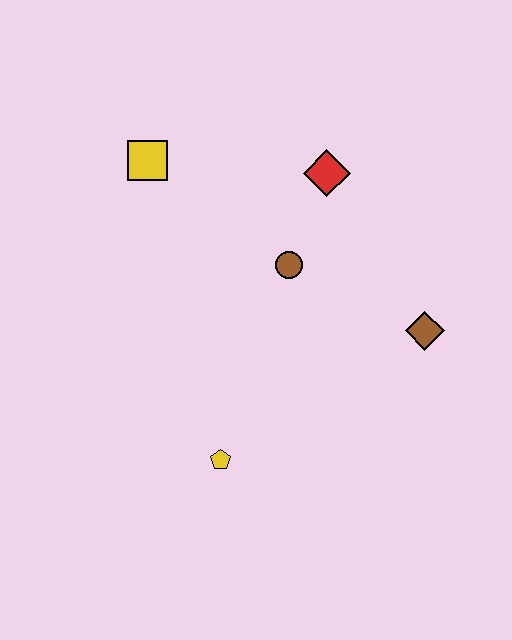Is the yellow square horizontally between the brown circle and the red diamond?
No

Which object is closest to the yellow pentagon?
The brown circle is closest to the yellow pentagon.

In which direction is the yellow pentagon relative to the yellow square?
The yellow pentagon is below the yellow square.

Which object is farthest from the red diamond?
The yellow pentagon is farthest from the red diamond.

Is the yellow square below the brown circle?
No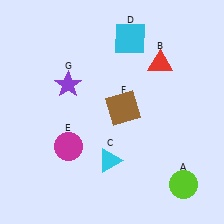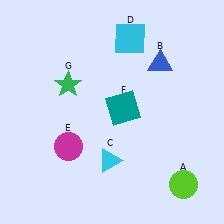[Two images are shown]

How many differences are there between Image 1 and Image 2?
There are 3 differences between the two images.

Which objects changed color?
B changed from red to blue. F changed from brown to teal. G changed from purple to green.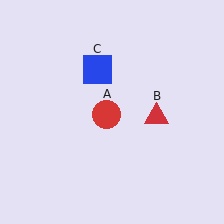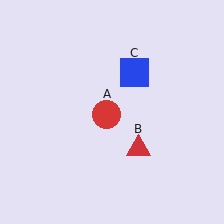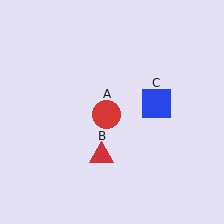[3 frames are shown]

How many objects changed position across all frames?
2 objects changed position: red triangle (object B), blue square (object C).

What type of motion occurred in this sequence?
The red triangle (object B), blue square (object C) rotated clockwise around the center of the scene.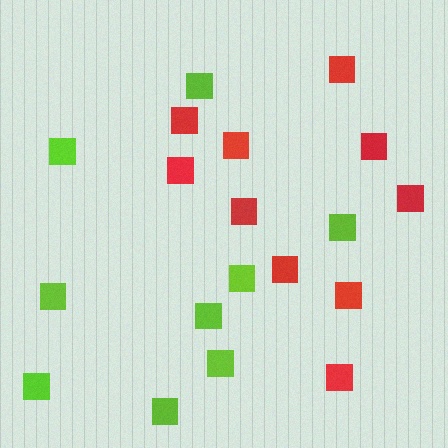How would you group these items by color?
There are 2 groups: one group of red squares (10) and one group of lime squares (9).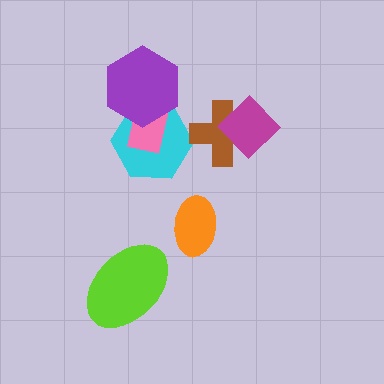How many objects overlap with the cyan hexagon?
2 objects overlap with the cyan hexagon.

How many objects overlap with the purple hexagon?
2 objects overlap with the purple hexagon.